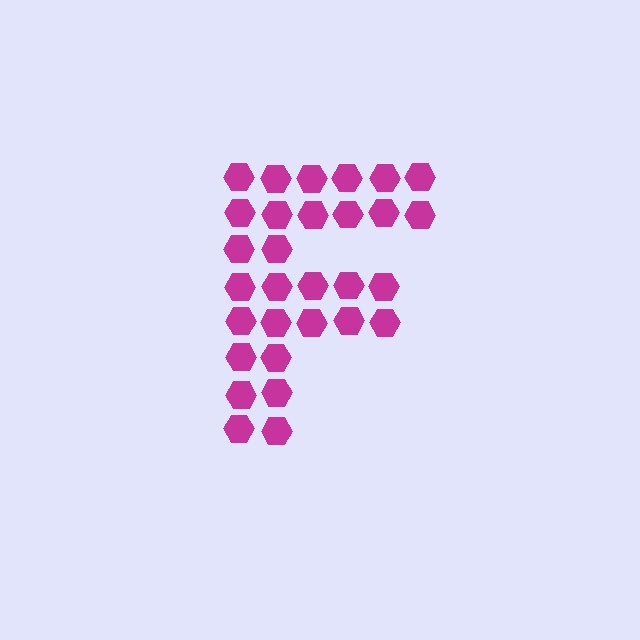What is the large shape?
The large shape is the letter F.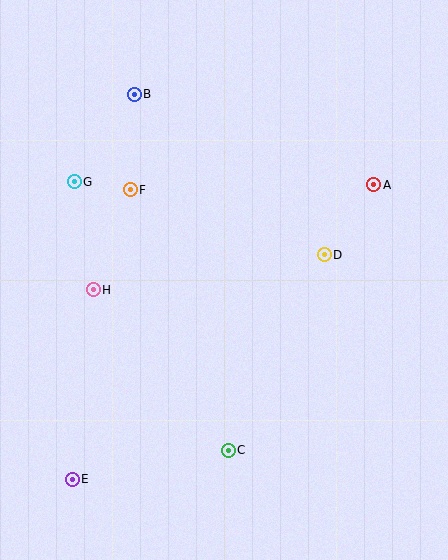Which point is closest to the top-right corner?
Point A is closest to the top-right corner.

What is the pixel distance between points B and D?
The distance between B and D is 249 pixels.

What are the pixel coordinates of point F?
Point F is at (130, 190).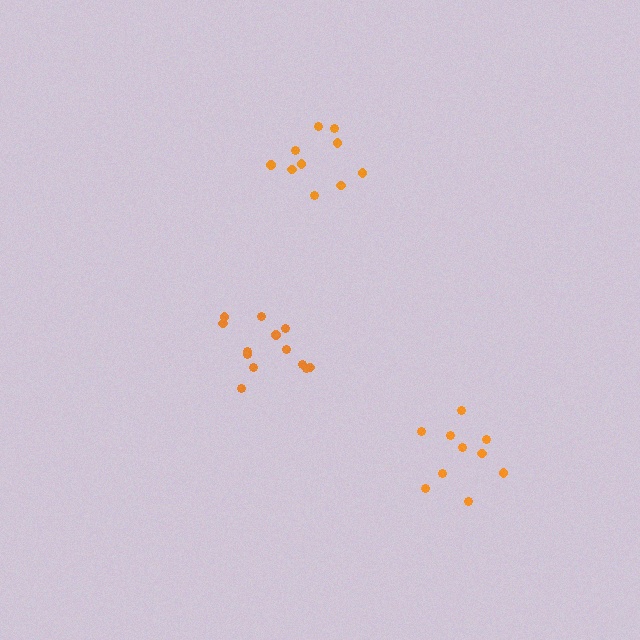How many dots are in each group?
Group 1: 13 dots, Group 2: 10 dots, Group 3: 10 dots (33 total).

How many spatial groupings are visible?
There are 3 spatial groupings.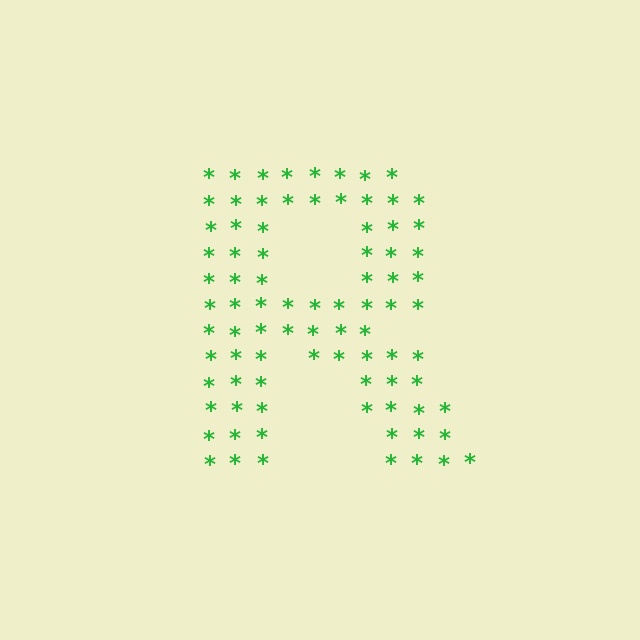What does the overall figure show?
The overall figure shows the letter R.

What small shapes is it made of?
It is made of small asterisks.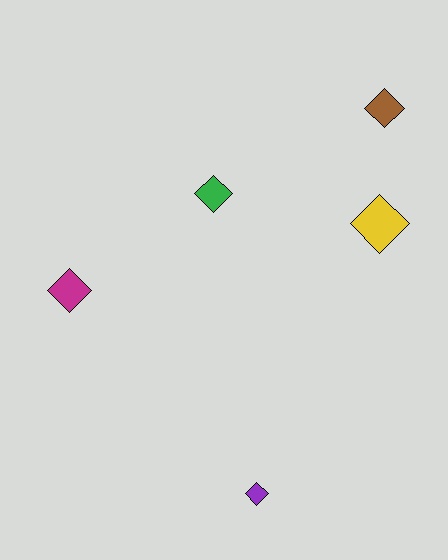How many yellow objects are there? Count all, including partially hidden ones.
There is 1 yellow object.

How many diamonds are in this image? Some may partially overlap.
There are 5 diamonds.